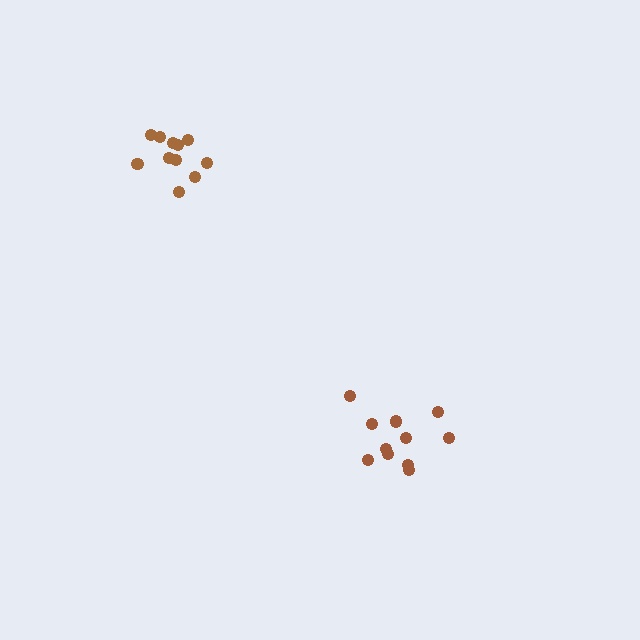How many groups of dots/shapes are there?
There are 2 groups.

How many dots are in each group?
Group 1: 11 dots, Group 2: 11 dots (22 total).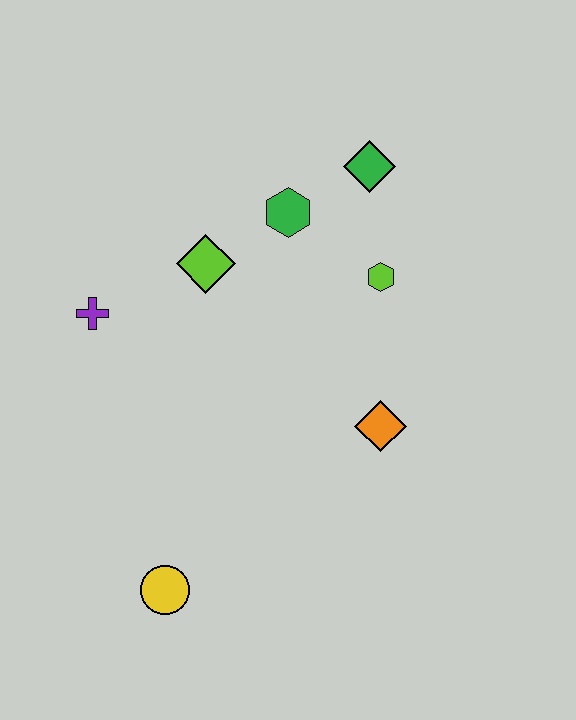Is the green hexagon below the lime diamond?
No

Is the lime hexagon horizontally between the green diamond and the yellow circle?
No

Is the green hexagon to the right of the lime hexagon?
No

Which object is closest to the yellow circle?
The orange diamond is closest to the yellow circle.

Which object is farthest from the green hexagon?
The yellow circle is farthest from the green hexagon.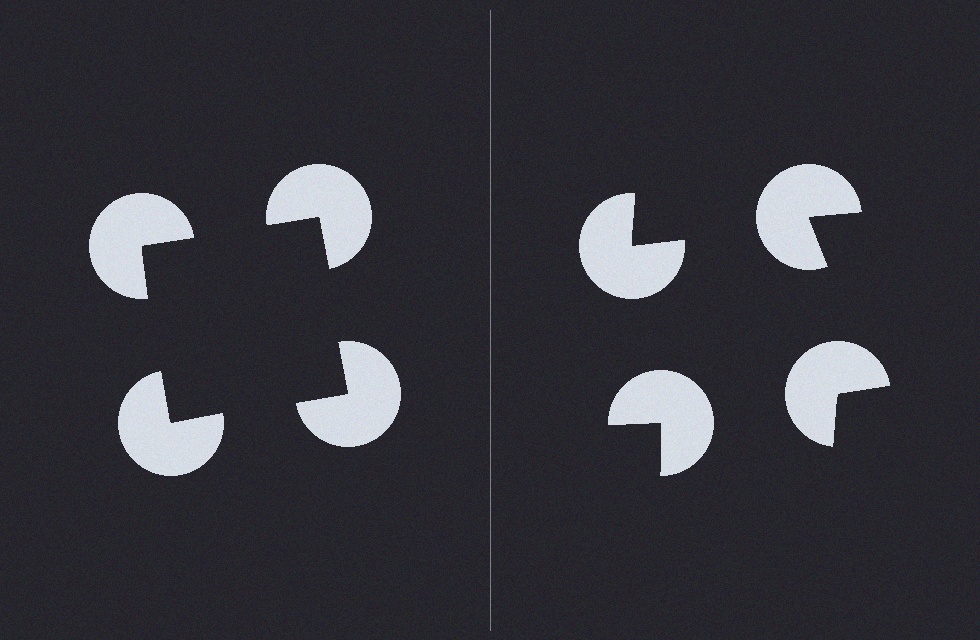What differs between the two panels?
The pac-man discs are positioned identically on both sides; only the wedge orientations differ. On the left they align to a square; on the right they are misaligned.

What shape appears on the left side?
An illusory square.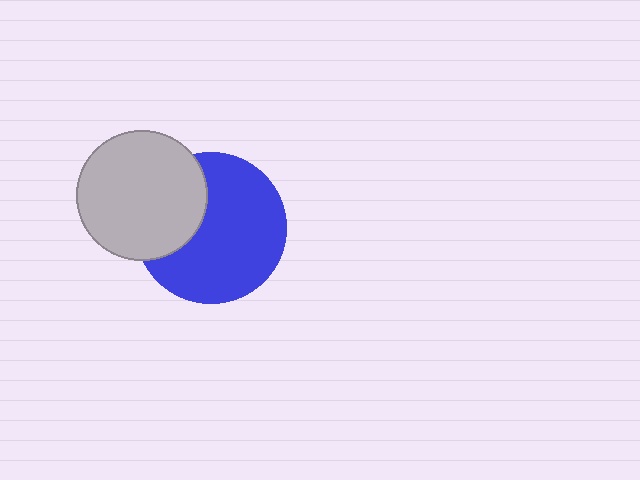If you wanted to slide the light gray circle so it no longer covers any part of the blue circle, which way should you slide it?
Slide it left — that is the most direct way to separate the two shapes.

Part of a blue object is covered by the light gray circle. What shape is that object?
It is a circle.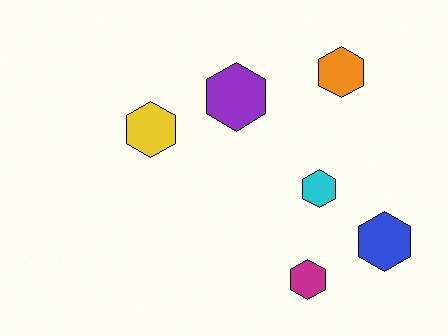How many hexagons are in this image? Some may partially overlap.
There are 6 hexagons.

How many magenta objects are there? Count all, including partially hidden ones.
There is 1 magenta object.